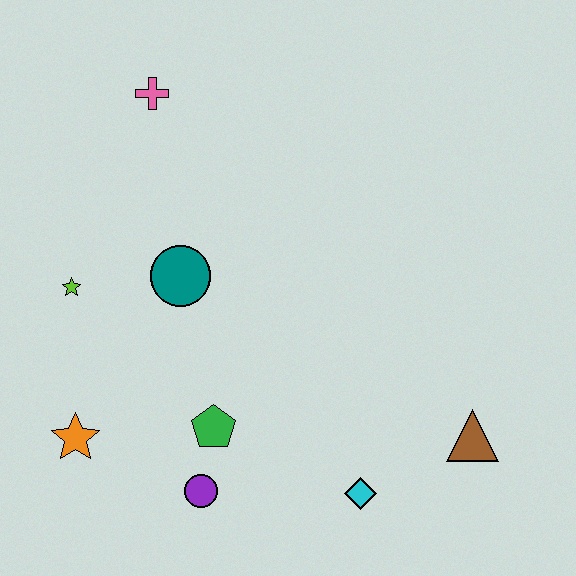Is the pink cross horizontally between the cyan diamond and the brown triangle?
No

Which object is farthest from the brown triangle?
The pink cross is farthest from the brown triangle.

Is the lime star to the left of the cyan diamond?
Yes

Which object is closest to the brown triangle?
The cyan diamond is closest to the brown triangle.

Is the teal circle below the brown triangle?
No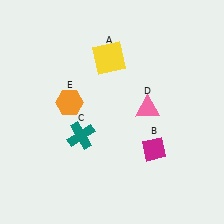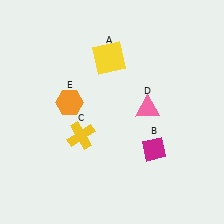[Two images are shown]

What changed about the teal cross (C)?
In Image 1, C is teal. In Image 2, it changed to yellow.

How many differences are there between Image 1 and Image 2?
There is 1 difference between the two images.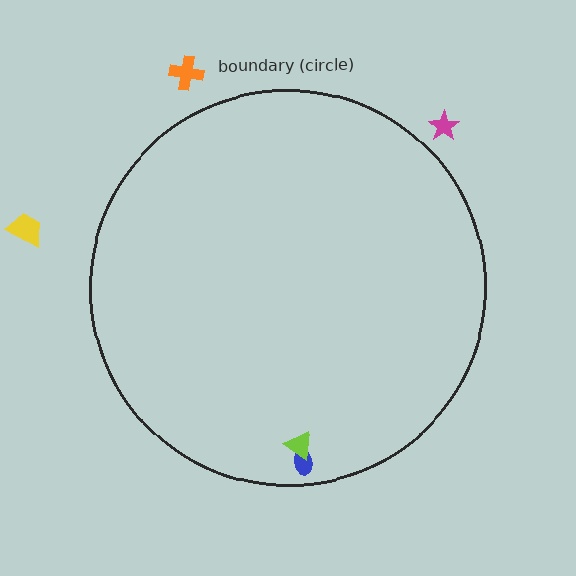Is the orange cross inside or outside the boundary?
Outside.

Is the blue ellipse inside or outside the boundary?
Inside.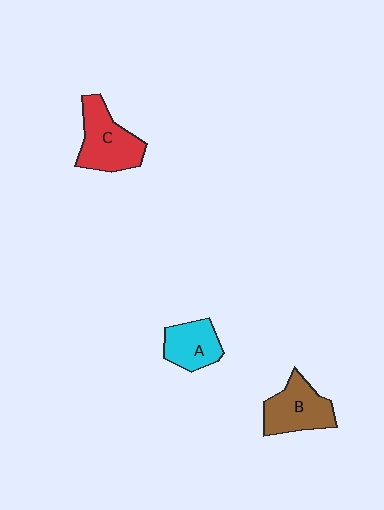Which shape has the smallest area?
Shape A (cyan).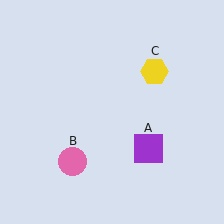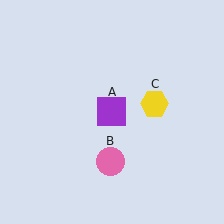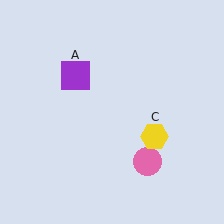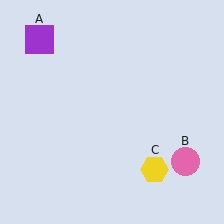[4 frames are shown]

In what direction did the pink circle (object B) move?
The pink circle (object B) moved right.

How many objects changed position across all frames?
3 objects changed position: purple square (object A), pink circle (object B), yellow hexagon (object C).